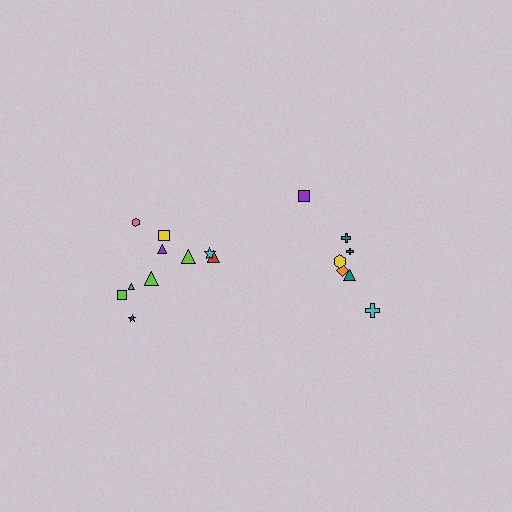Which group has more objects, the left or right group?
The left group.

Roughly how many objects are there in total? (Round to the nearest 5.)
Roughly 15 objects in total.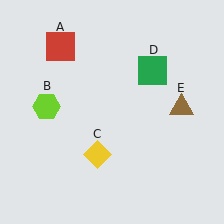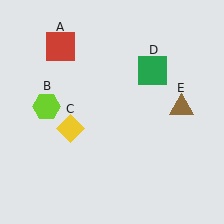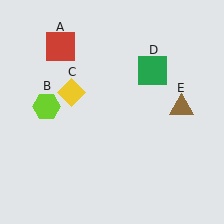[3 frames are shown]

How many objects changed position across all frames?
1 object changed position: yellow diamond (object C).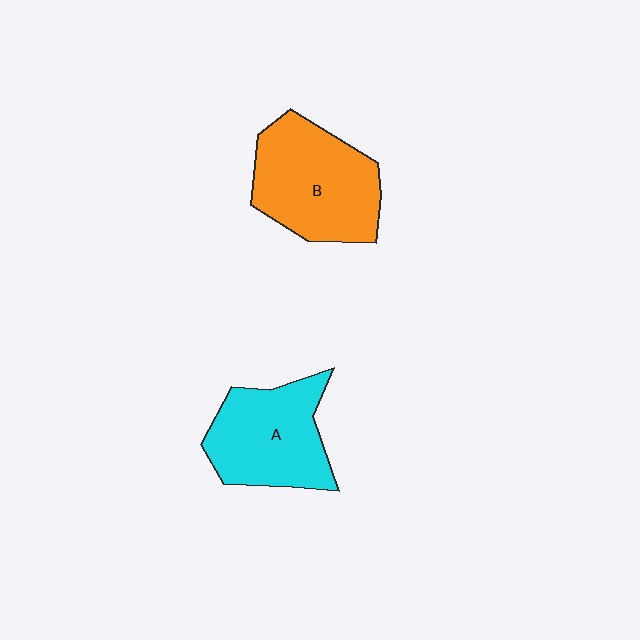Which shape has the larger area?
Shape B (orange).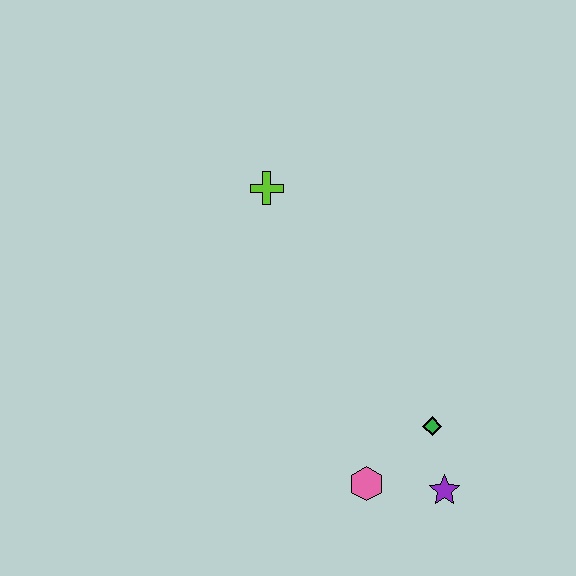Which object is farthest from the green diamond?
The lime cross is farthest from the green diamond.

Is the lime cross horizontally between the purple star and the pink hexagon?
No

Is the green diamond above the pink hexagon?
Yes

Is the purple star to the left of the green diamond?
No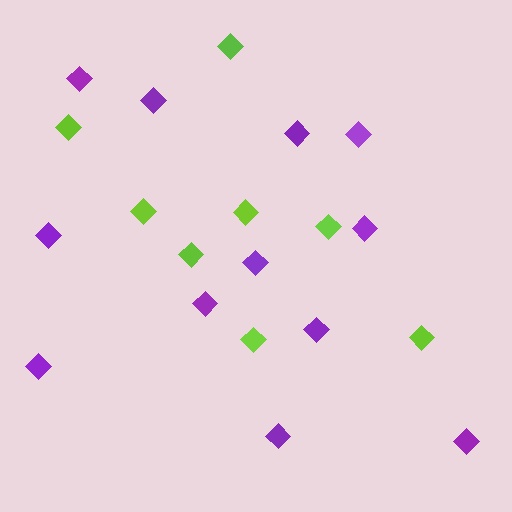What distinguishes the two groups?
There are 2 groups: one group of lime diamonds (8) and one group of purple diamonds (12).